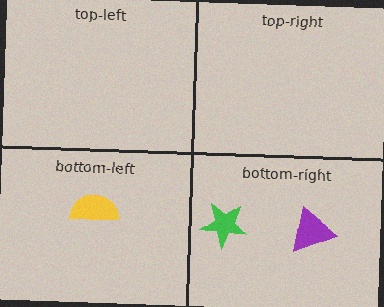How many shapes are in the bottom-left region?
1.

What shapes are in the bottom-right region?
The purple triangle, the green star.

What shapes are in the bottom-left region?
The yellow semicircle.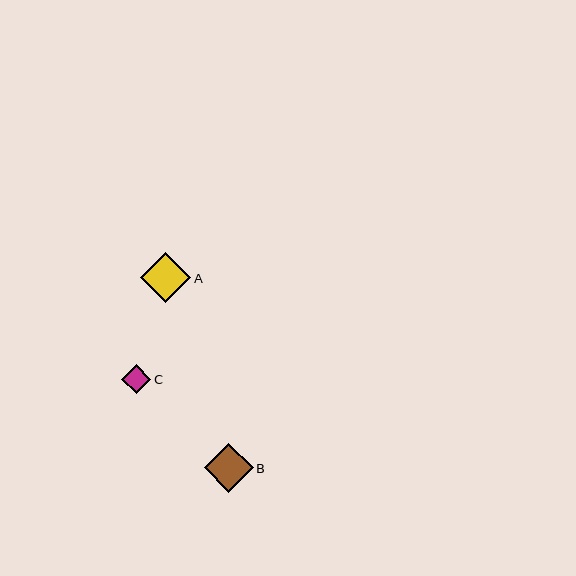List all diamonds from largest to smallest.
From largest to smallest: A, B, C.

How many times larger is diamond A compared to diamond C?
Diamond A is approximately 1.7 times the size of diamond C.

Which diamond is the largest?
Diamond A is the largest with a size of approximately 50 pixels.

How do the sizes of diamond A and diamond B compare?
Diamond A and diamond B are approximately the same size.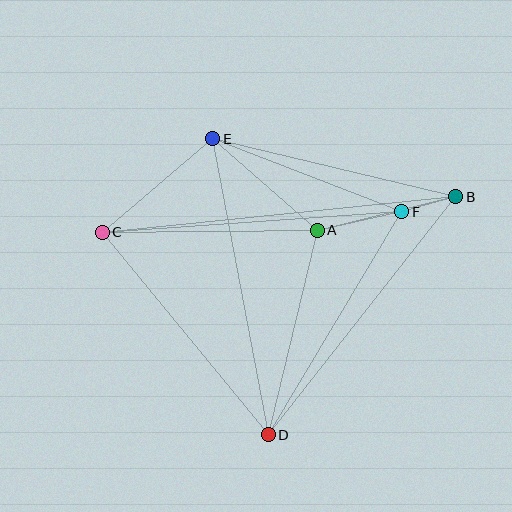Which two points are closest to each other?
Points B and F are closest to each other.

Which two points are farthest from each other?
Points B and C are farthest from each other.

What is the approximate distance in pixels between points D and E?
The distance between D and E is approximately 301 pixels.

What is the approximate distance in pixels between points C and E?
The distance between C and E is approximately 145 pixels.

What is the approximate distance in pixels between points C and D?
The distance between C and D is approximately 262 pixels.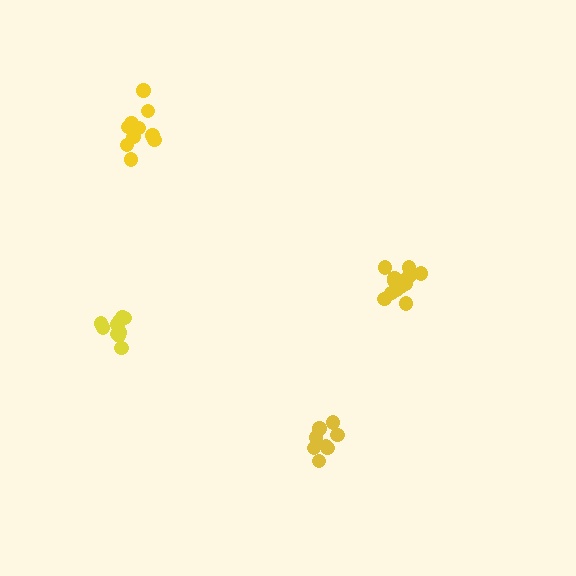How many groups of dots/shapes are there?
There are 4 groups.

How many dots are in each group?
Group 1: 13 dots, Group 2: 8 dots, Group 3: 10 dots, Group 4: 13 dots (44 total).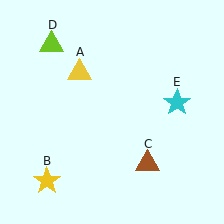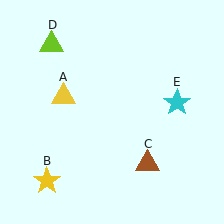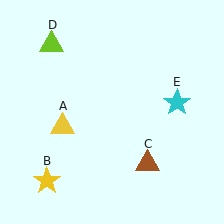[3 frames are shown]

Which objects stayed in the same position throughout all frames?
Yellow star (object B) and brown triangle (object C) and lime triangle (object D) and cyan star (object E) remained stationary.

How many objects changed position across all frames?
1 object changed position: yellow triangle (object A).